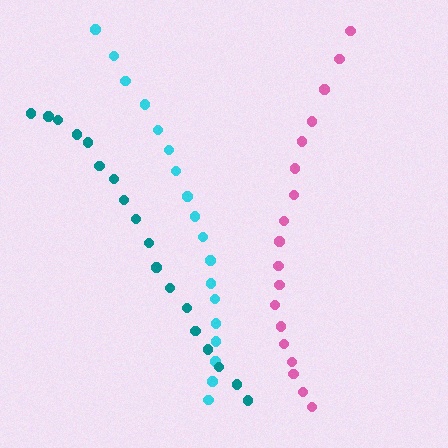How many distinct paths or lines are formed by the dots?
There are 3 distinct paths.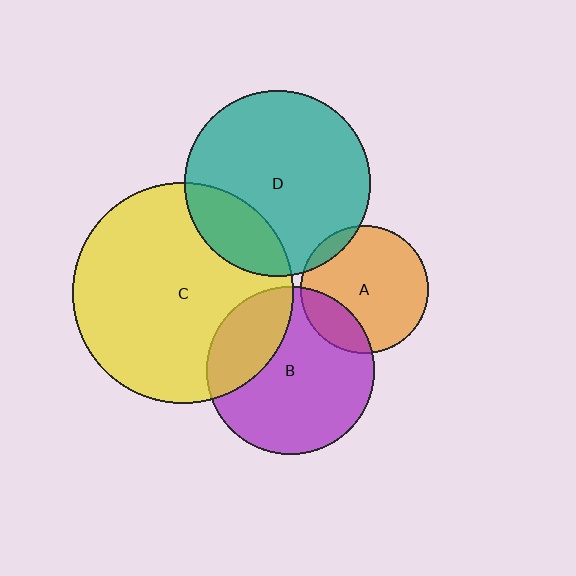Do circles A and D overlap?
Yes.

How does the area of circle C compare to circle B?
Approximately 1.7 times.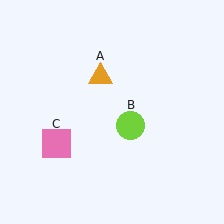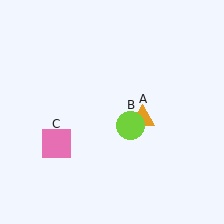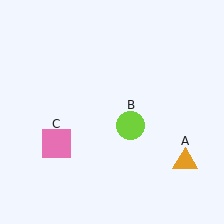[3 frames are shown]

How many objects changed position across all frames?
1 object changed position: orange triangle (object A).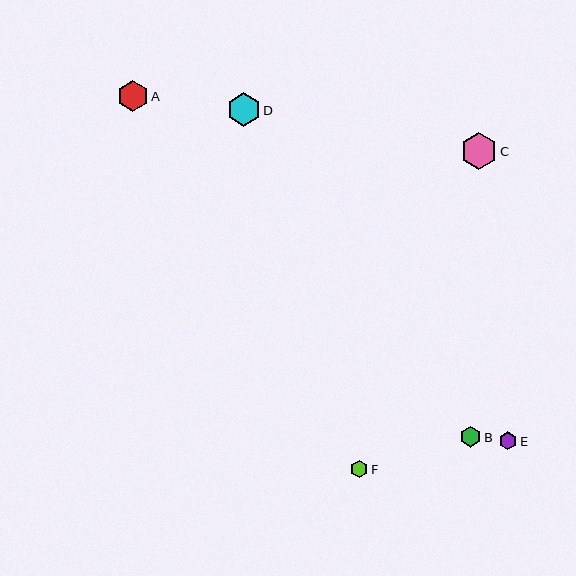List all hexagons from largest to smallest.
From largest to smallest: C, D, A, B, E, F.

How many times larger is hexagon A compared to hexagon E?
Hexagon A is approximately 1.7 times the size of hexagon E.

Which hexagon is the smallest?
Hexagon F is the smallest with a size of approximately 17 pixels.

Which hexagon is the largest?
Hexagon C is the largest with a size of approximately 37 pixels.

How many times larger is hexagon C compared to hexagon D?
Hexagon C is approximately 1.1 times the size of hexagon D.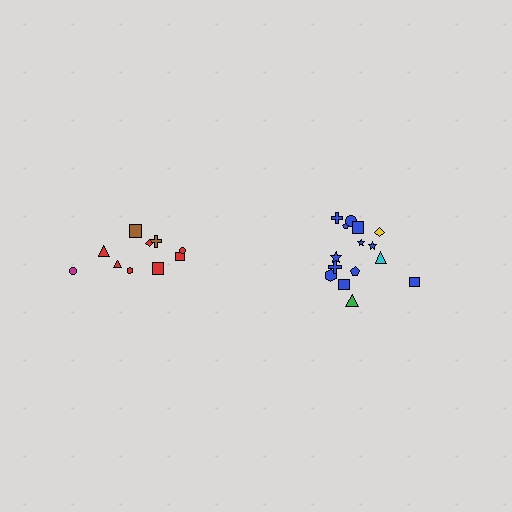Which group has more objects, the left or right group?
The right group.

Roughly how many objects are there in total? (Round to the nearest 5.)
Roughly 25 objects in total.